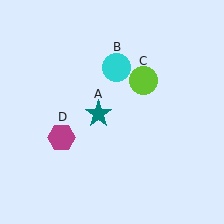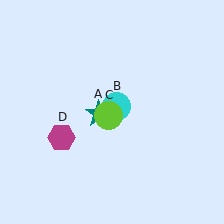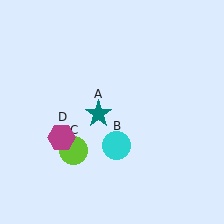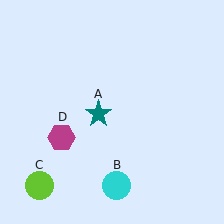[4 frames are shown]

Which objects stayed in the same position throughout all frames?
Teal star (object A) and magenta hexagon (object D) remained stationary.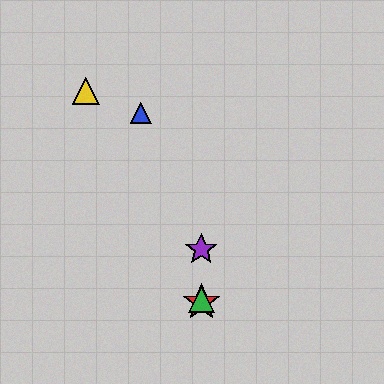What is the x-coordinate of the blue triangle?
The blue triangle is at x≈141.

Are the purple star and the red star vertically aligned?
Yes, both are at x≈201.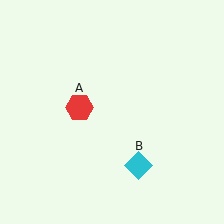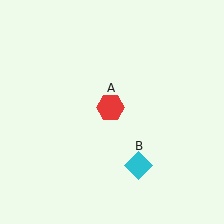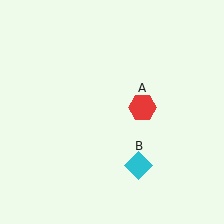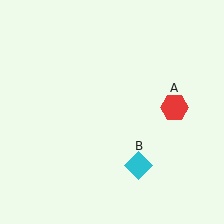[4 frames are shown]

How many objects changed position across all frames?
1 object changed position: red hexagon (object A).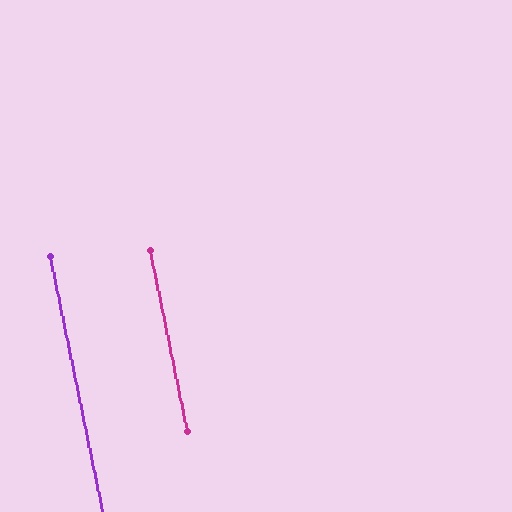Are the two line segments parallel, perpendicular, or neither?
Parallel — their directions differ by only 0.2°.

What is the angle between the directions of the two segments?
Approximately 0 degrees.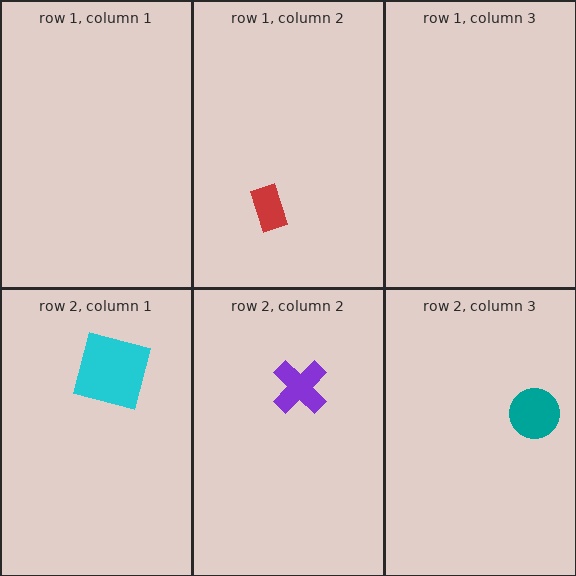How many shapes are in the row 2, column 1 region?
1.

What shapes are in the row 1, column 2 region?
The red rectangle.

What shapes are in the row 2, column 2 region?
The purple cross.